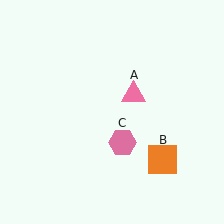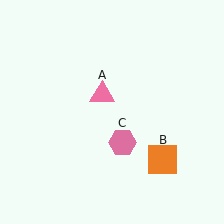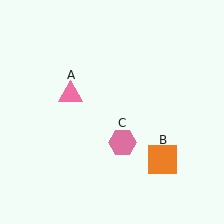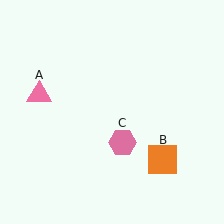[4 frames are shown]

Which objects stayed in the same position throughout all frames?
Orange square (object B) and pink hexagon (object C) remained stationary.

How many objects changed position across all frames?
1 object changed position: pink triangle (object A).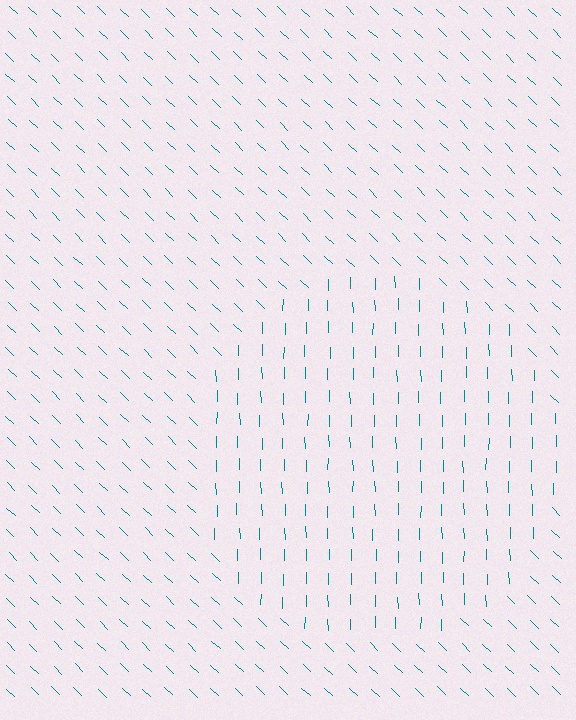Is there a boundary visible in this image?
Yes, there is a texture boundary formed by a change in line orientation.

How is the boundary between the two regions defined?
The boundary is defined purely by a change in line orientation (approximately 45 degrees difference). All lines are the same color and thickness.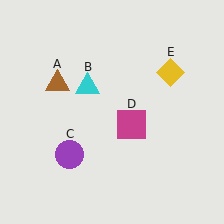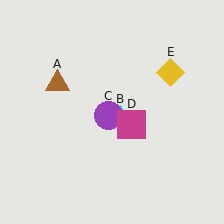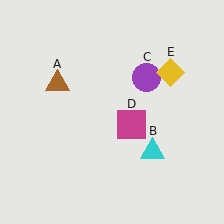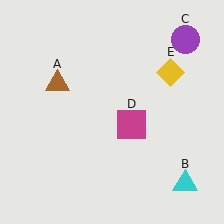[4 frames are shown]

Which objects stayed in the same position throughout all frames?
Brown triangle (object A) and magenta square (object D) and yellow diamond (object E) remained stationary.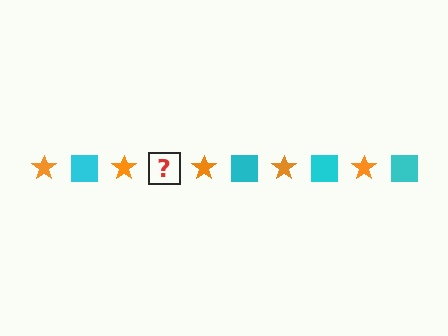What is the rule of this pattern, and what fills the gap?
The rule is that the pattern alternates between orange star and cyan square. The gap should be filled with a cyan square.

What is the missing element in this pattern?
The missing element is a cyan square.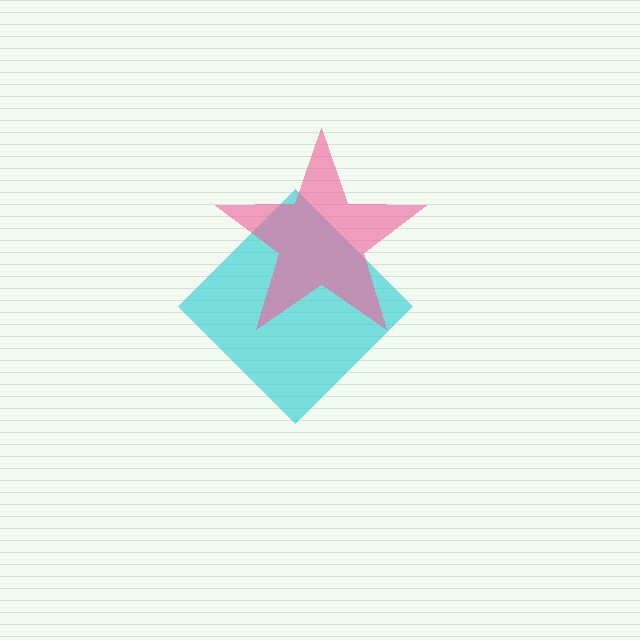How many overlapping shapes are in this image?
There are 2 overlapping shapes in the image.